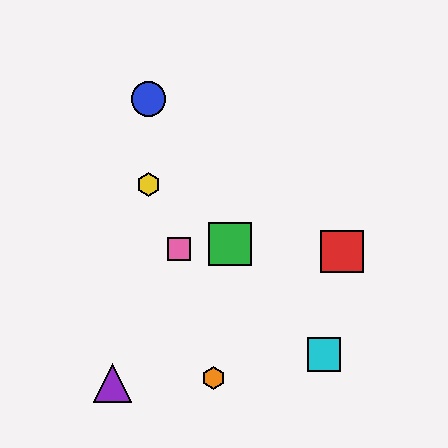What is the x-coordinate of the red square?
The red square is at x≈342.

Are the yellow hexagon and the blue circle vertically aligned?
Yes, both are at x≈148.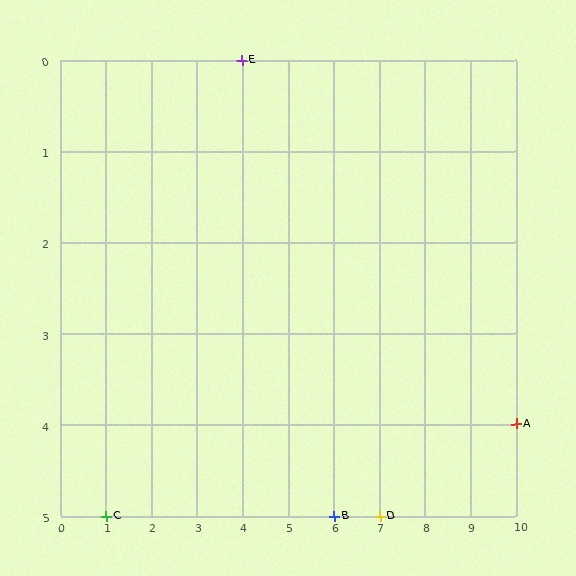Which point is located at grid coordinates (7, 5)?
Point D is at (7, 5).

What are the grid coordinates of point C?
Point C is at grid coordinates (1, 5).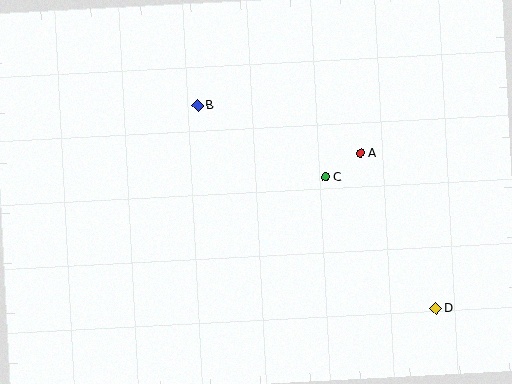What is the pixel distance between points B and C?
The distance between B and C is 146 pixels.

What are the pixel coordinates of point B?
Point B is at (198, 105).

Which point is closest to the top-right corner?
Point A is closest to the top-right corner.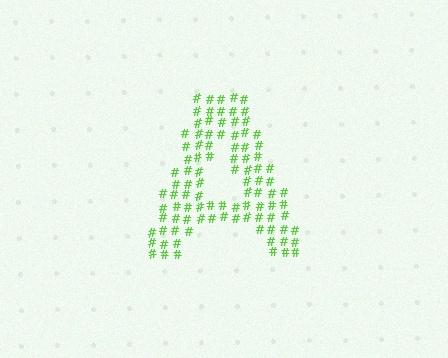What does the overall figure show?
The overall figure shows the letter A.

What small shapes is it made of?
It is made of small hash symbols.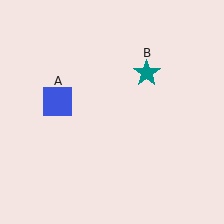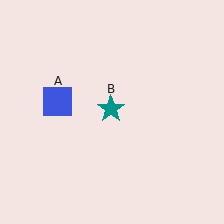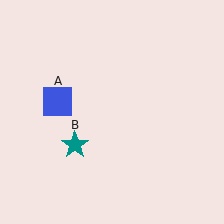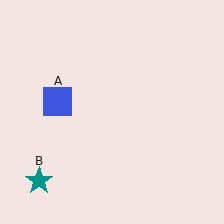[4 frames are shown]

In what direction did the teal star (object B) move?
The teal star (object B) moved down and to the left.